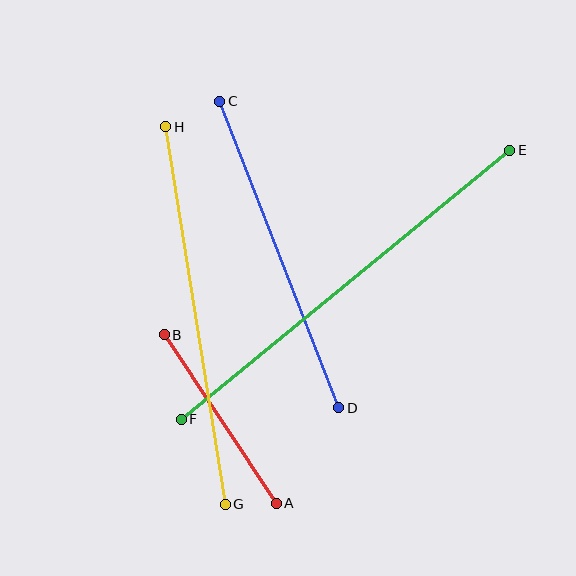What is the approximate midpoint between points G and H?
The midpoint is at approximately (196, 316) pixels.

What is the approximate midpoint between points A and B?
The midpoint is at approximately (220, 419) pixels.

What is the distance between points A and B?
The distance is approximately 202 pixels.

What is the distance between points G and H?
The distance is approximately 382 pixels.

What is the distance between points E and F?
The distance is approximately 425 pixels.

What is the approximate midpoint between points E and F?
The midpoint is at approximately (346, 285) pixels.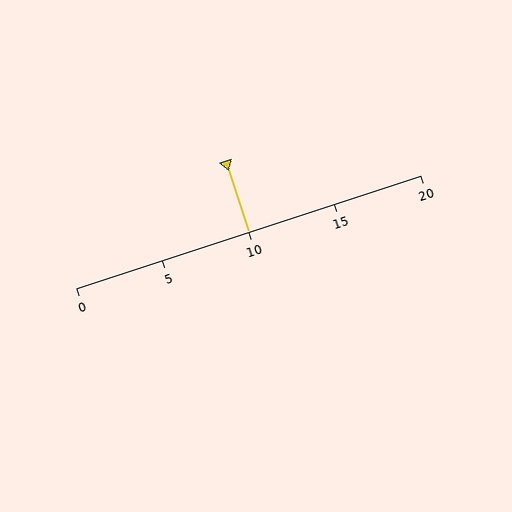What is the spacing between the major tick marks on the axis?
The major ticks are spaced 5 apart.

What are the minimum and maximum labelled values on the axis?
The axis runs from 0 to 20.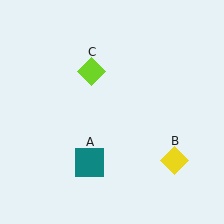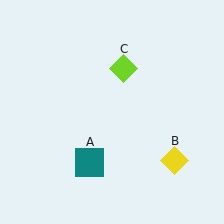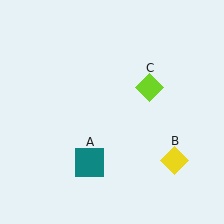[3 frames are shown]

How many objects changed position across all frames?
1 object changed position: lime diamond (object C).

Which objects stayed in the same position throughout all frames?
Teal square (object A) and yellow diamond (object B) remained stationary.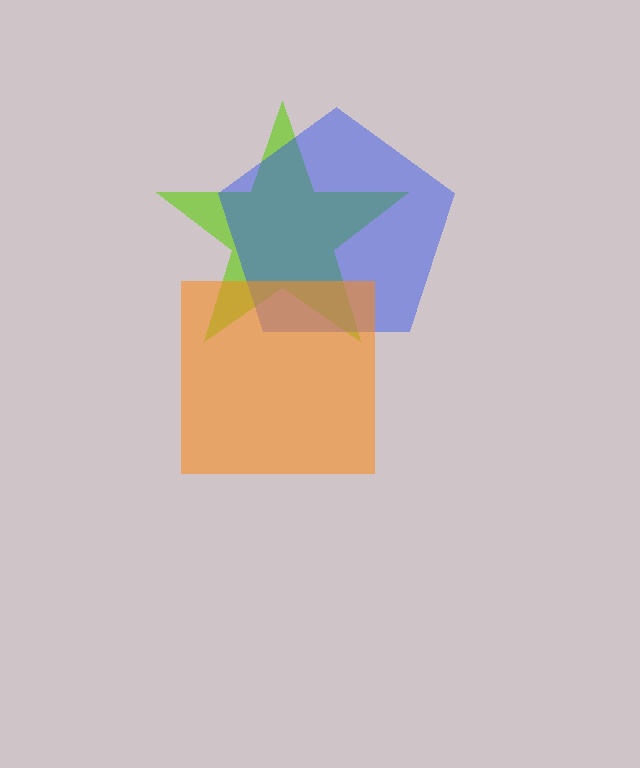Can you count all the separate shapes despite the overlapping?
Yes, there are 3 separate shapes.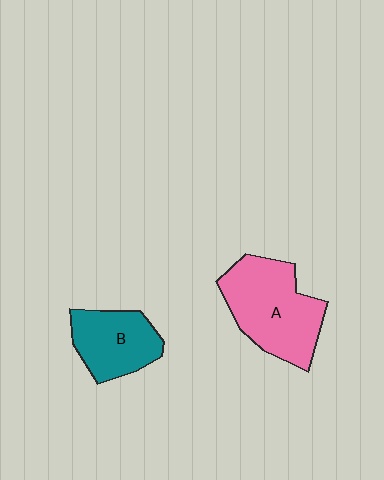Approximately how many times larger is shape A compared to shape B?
Approximately 1.5 times.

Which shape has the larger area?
Shape A (pink).